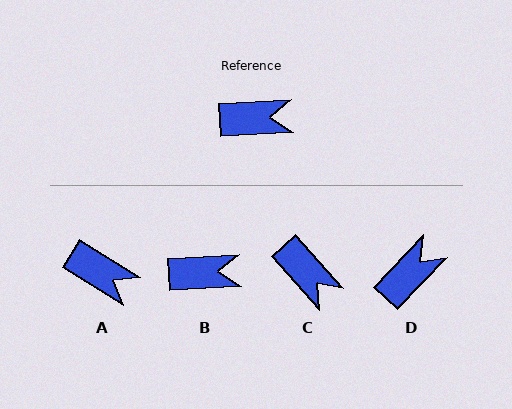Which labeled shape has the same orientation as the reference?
B.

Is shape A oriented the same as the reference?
No, it is off by about 35 degrees.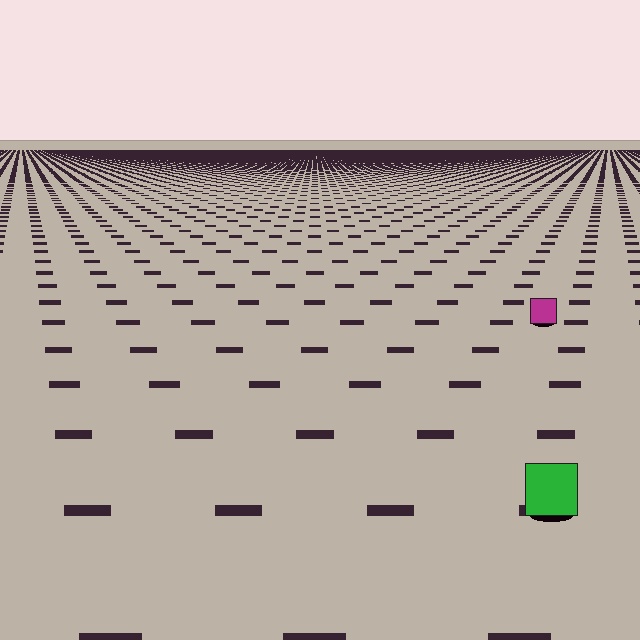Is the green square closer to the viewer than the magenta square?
Yes. The green square is closer — you can tell from the texture gradient: the ground texture is coarser near it.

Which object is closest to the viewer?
The green square is closest. The texture marks near it are larger and more spread out.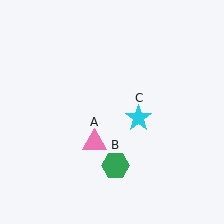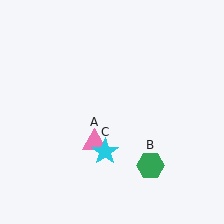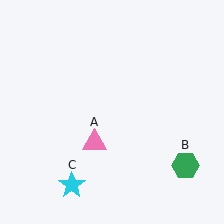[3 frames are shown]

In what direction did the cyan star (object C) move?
The cyan star (object C) moved down and to the left.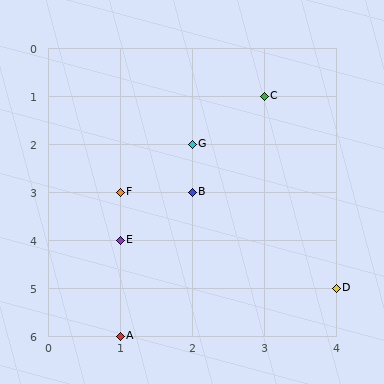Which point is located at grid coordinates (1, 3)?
Point F is at (1, 3).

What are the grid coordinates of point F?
Point F is at grid coordinates (1, 3).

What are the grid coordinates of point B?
Point B is at grid coordinates (2, 3).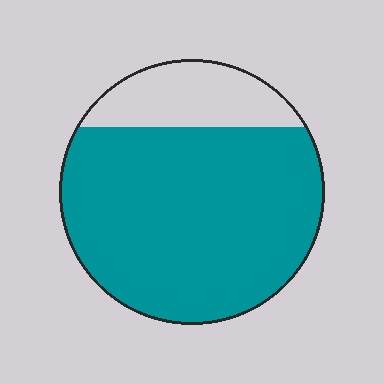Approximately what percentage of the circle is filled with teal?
Approximately 80%.